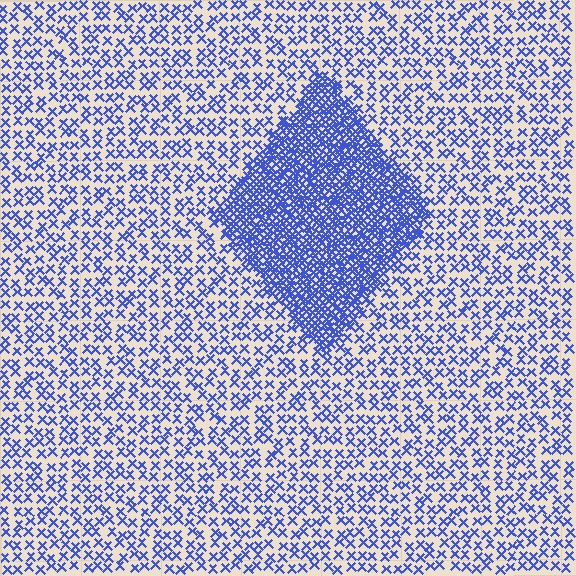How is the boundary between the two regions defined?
The boundary is defined by a change in element density (approximately 3.0x ratio). All elements are the same color, size, and shape.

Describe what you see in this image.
The image contains small blue elements arranged at two different densities. A diamond-shaped region is visible where the elements are more densely packed than the surrounding area.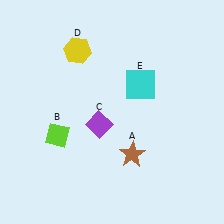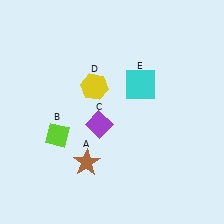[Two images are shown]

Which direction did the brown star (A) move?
The brown star (A) moved left.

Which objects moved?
The objects that moved are: the brown star (A), the yellow hexagon (D).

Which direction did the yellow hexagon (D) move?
The yellow hexagon (D) moved down.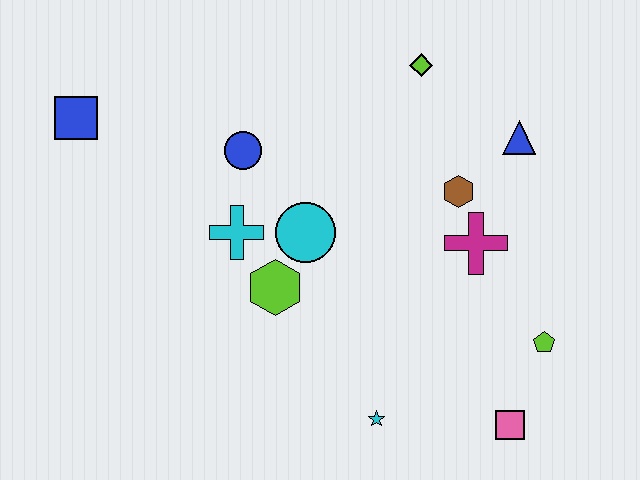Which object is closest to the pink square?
The lime pentagon is closest to the pink square.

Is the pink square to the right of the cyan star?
Yes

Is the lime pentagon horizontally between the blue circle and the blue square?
No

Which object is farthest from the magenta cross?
The blue square is farthest from the magenta cross.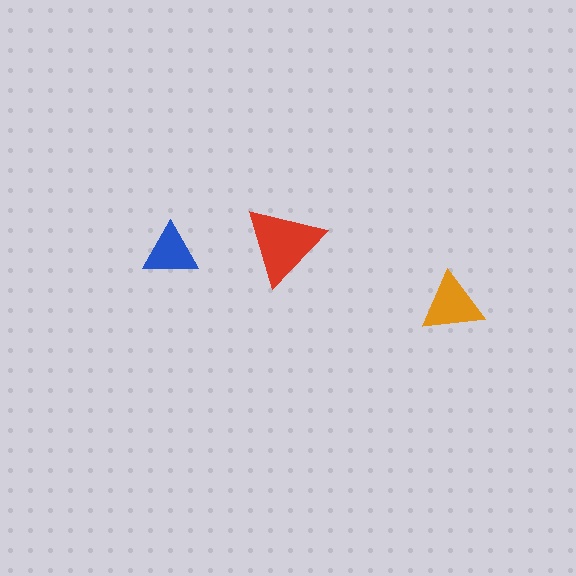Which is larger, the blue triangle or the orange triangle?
The orange one.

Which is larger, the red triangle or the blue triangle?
The red one.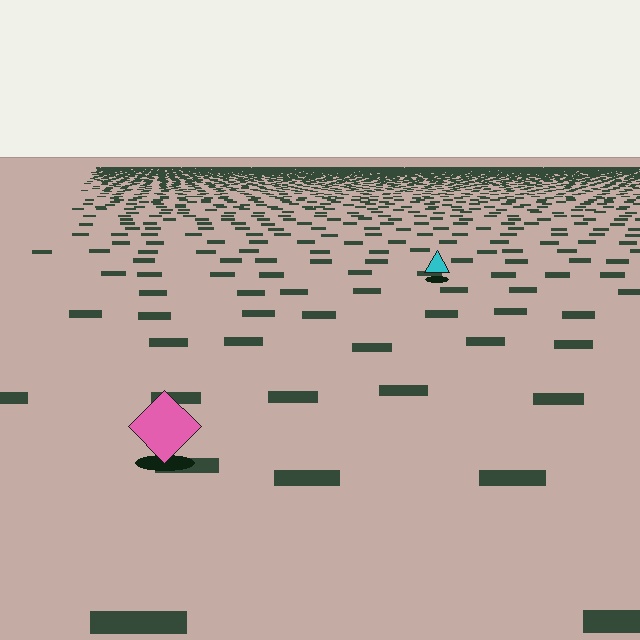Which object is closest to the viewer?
The pink diamond is closest. The texture marks near it are larger and more spread out.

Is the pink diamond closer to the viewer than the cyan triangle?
Yes. The pink diamond is closer — you can tell from the texture gradient: the ground texture is coarser near it.